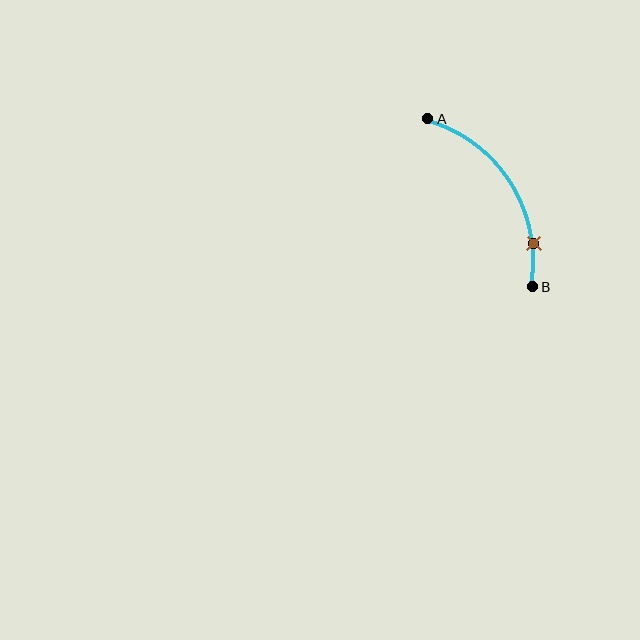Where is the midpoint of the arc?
The arc midpoint is the point on the curve farthest from the straight line joining A and B. It sits to the right of that line.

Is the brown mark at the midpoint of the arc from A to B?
No. The brown mark lies on the arc but is closer to endpoint B. The arc midpoint would be at the point on the curve equidistant along the arc from both A and B.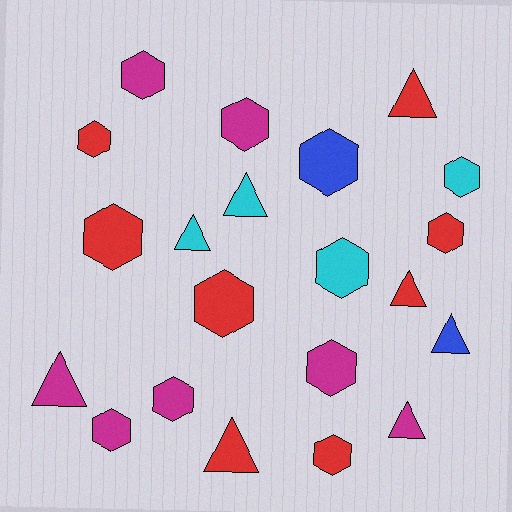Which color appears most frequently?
Red, with 8 objects.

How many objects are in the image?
There are 21 objects.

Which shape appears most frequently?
Hexagon, with 13 objects.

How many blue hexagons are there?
There is 1 blue hexagon.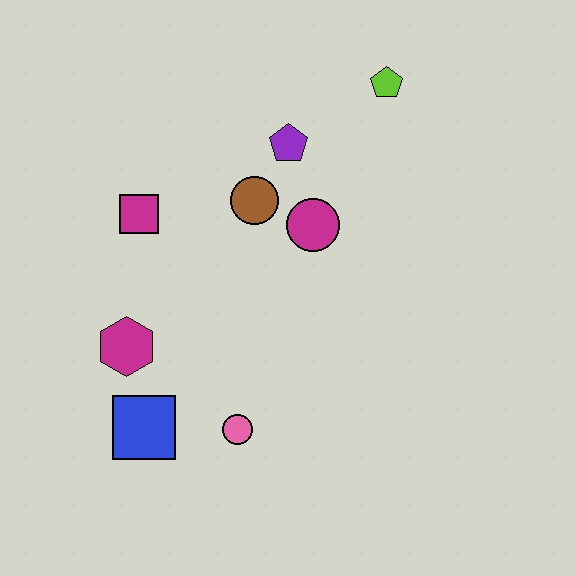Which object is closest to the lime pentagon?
The purple pentagon is closest to the lime pentagon.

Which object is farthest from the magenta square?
The lime pentagon is farthest from the magenta square.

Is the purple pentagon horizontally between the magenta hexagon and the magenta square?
No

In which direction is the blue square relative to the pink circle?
The blue square is to the left of the pink circle.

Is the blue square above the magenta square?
No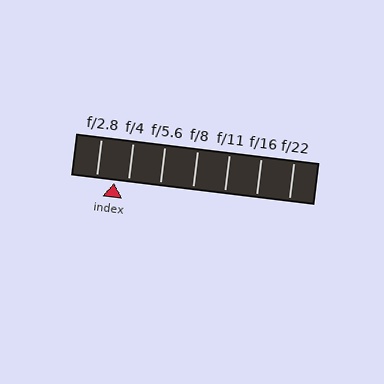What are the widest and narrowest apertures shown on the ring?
The widest aperture shown is f/2.8 and the narrowest is f/22.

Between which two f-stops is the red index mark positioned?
The index mark is between f/2.8 and f/4.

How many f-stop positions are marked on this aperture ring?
There are 7 f-stop positions marked.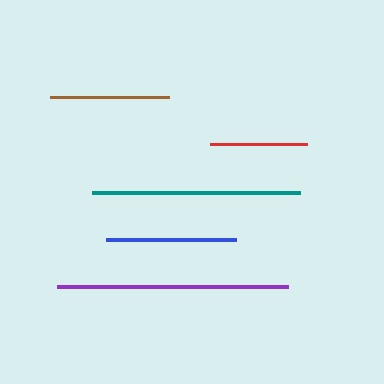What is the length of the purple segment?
The purple segment is approximately 231 pixels long.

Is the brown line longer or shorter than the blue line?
The blue line is longer than the brown line.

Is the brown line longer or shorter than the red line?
The brown line is longer than the red line.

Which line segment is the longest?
The purple line is the longest at approximately 231 pixels.